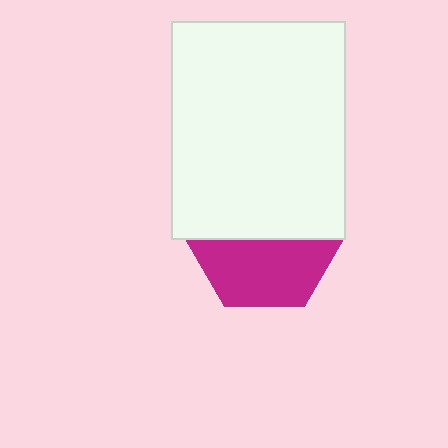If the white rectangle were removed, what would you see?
You would see the complete magenta hexagon.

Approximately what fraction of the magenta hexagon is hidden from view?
Roughly 52% of the magenta hexagon is hidden behind the white rectangle.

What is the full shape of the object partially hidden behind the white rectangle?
The partially hidden object is a magenta hexagon.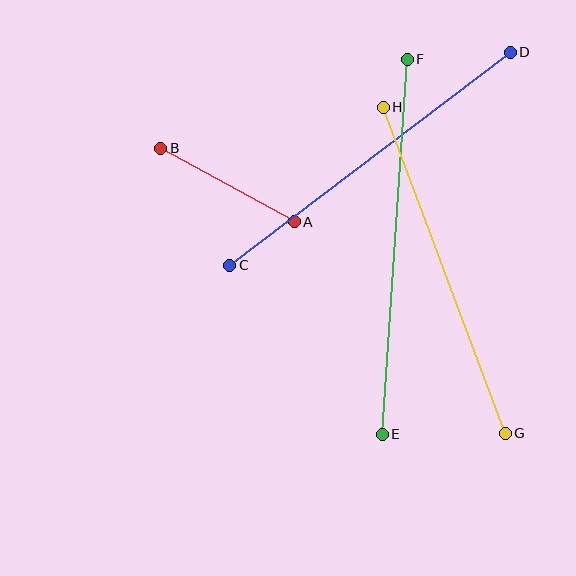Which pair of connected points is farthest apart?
Points E and F are farthest apart.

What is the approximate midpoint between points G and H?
The midpoint is at approximately (444, 270) pixels.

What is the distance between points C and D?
The distance is approximately 353 pixels.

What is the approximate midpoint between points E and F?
The midpoint is at approximately (395, 247) pixels.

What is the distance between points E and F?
The distance is approximately 376 pixels.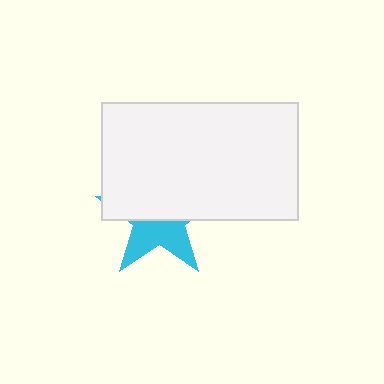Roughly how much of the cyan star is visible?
A small part of it is visible (roughly 41%).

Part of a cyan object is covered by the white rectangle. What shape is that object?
It is a star.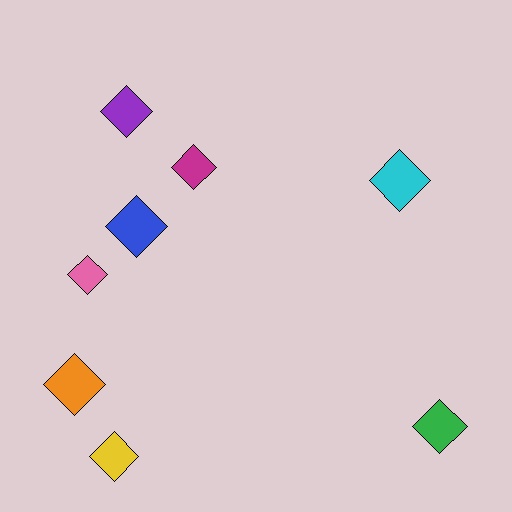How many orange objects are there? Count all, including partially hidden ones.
There is 1 orange object.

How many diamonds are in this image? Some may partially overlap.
There are 8 diamonds.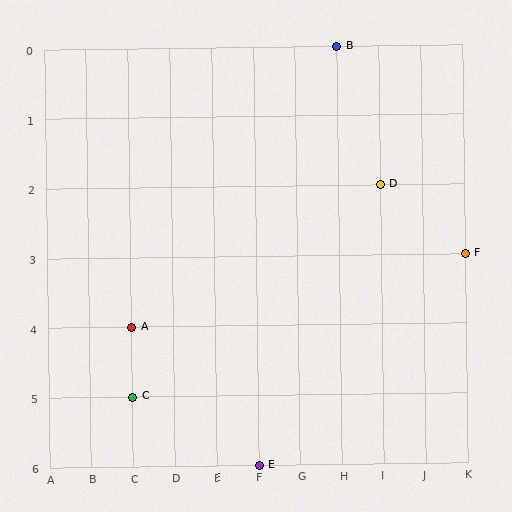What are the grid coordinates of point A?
Point A is at grid coordinates (C, 4).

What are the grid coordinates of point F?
Point F is at grid coordinates (K, 3).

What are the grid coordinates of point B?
Point B is at grid coordinates (H, 0).